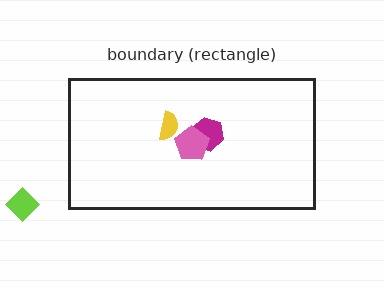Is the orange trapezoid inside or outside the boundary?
Inside.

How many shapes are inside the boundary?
4 inside, 1 outside.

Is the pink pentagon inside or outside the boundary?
Inside.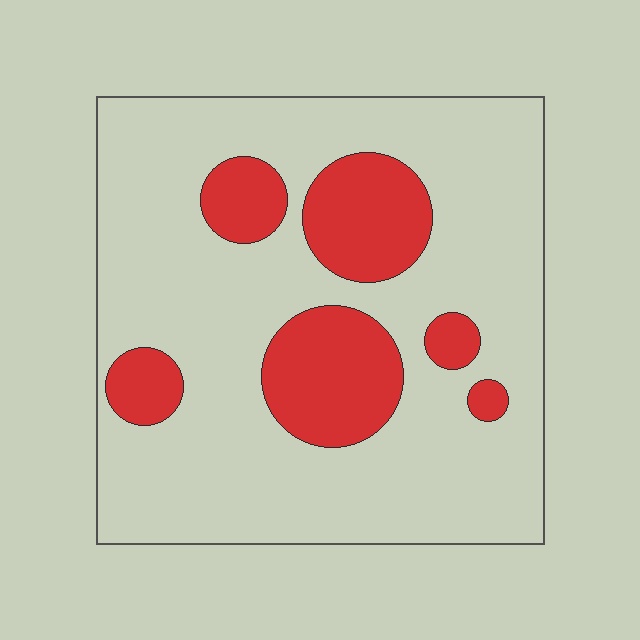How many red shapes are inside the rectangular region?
6.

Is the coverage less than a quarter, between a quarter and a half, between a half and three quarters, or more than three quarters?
Less than a quarter.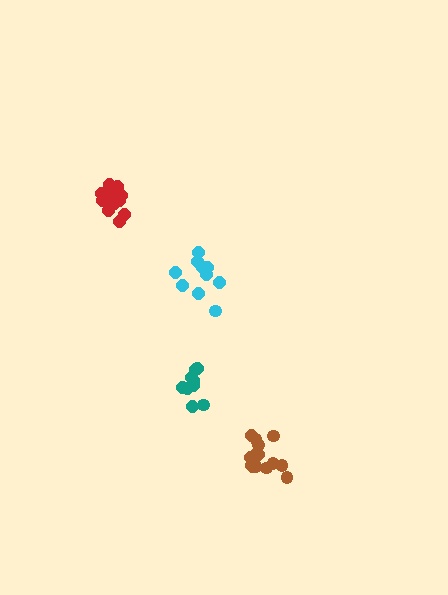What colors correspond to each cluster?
The clusters are colored: teal, cyan, red, brown.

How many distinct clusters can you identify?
There are 4 distinct clusters.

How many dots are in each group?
Group 1: 10 dots, Group 2: 10 dots, Group 3: 13 dots, Group 4: 14 dots (47 total).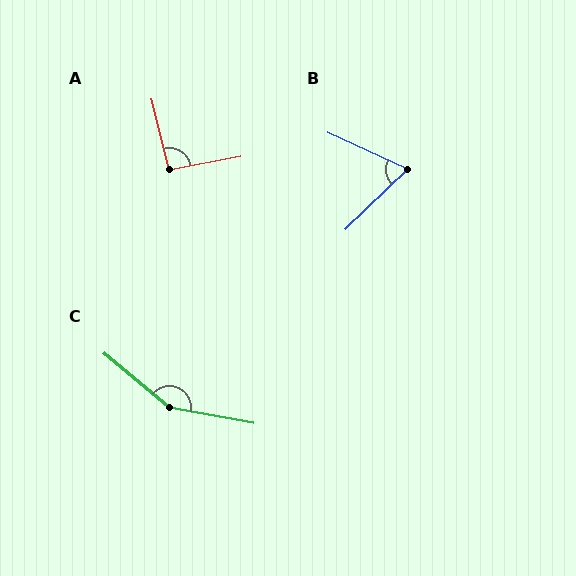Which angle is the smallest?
B, at approximately 69 degrees.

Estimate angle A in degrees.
Approximately 93 degrees.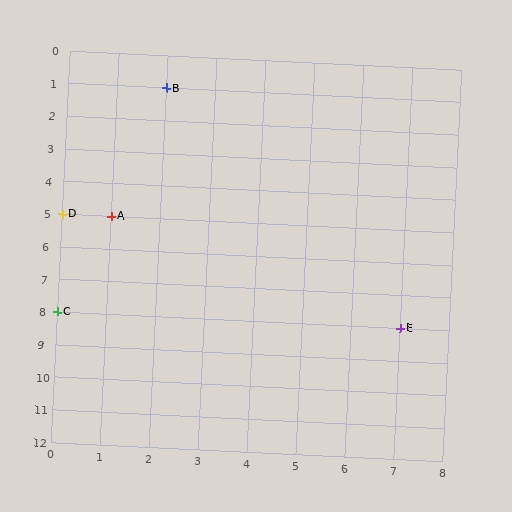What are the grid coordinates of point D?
Point D is at grid coordinates (0, 5).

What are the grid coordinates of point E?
Point E is at grid coordinates (7, 8).